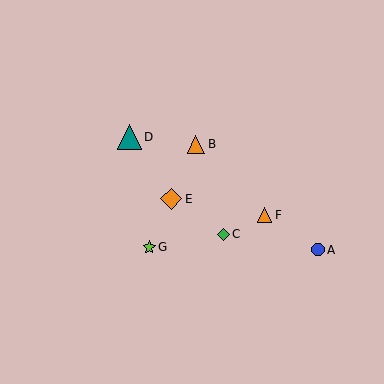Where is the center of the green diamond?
The center of the green diamond is at (223, 234).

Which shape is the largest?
The teal triangle (labeled D) is the largest.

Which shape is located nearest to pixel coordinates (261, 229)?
The orange triangle (labeled F) at (265, 215) is nearest to that location.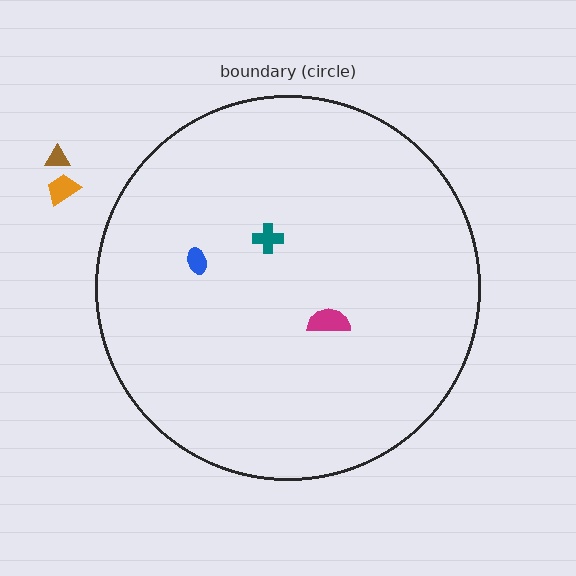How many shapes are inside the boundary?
3 inside, 2 outside.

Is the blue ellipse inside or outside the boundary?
Inside.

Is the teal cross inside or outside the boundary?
Inside.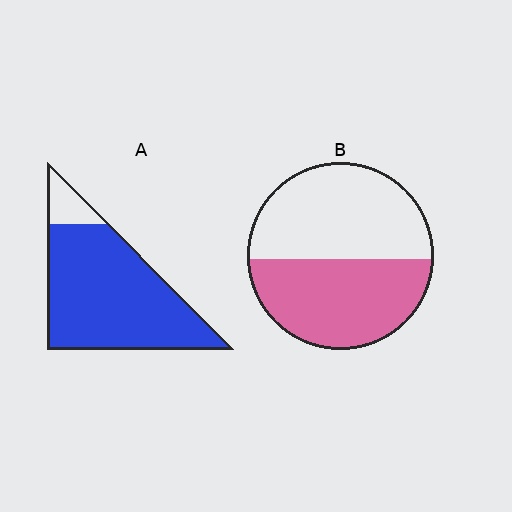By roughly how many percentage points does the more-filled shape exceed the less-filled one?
By roughly 40 percentage points (A over B).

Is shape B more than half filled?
Roughly half.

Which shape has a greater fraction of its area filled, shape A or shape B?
Shape A.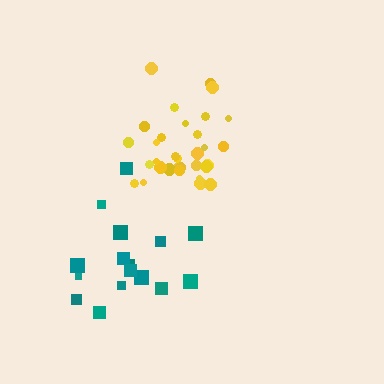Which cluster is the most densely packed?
Yellow.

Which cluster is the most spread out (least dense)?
Teal.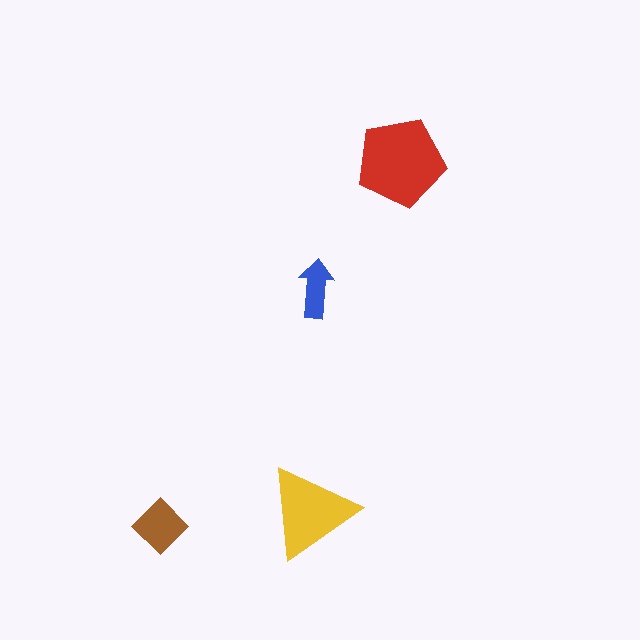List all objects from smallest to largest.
The blue arrow, the brown diamond, the yellow triangle, the red pentagon.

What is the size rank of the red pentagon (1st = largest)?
1st.